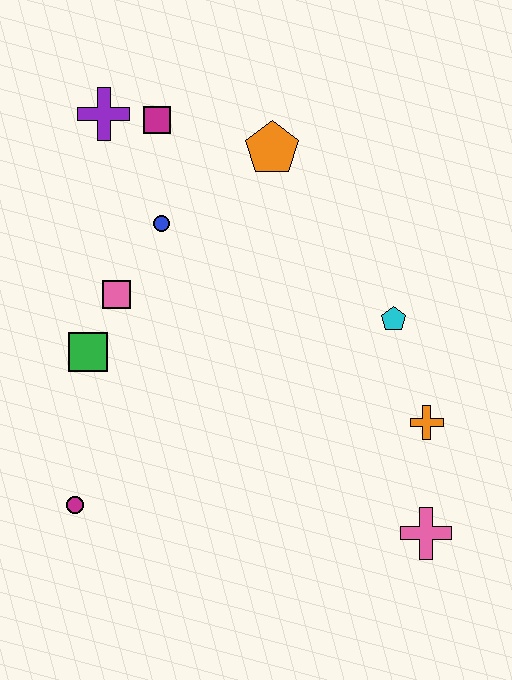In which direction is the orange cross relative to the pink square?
The orange cross is to the right of the pink square.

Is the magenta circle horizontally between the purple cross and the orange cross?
No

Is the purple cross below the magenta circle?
No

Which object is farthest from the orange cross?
The purple cross is farthest from the orange cross.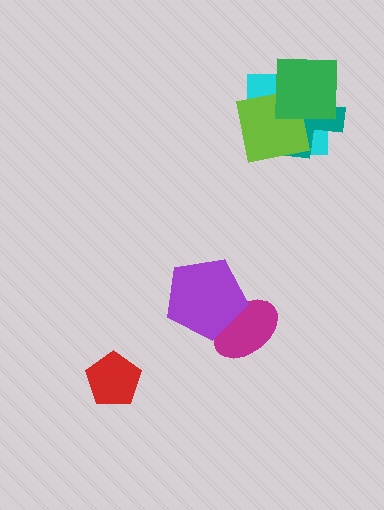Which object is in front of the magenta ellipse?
The purple pentagon is in front of the magenta ellipse.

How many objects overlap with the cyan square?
3 objects overlap with the cyan square.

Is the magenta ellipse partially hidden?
Yes, it is partially covered by another shape.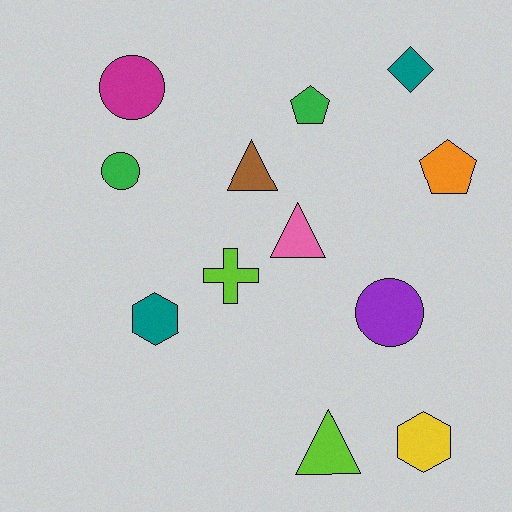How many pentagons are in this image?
There are 2 pentagons.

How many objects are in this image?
There are 12 objects.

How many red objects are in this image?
There are no red objects.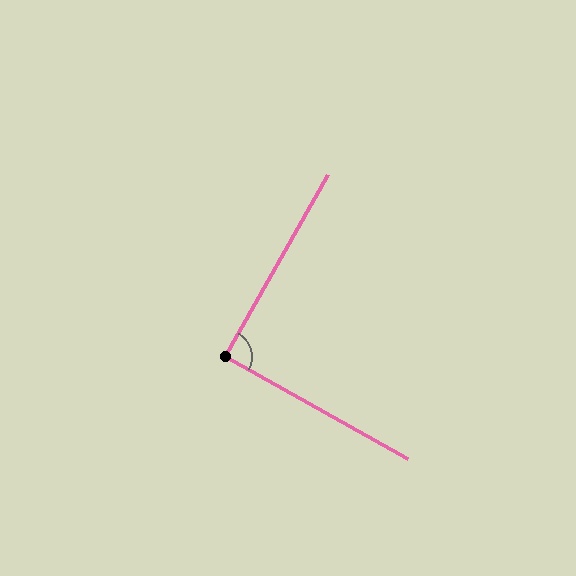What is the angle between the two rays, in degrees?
Approximately 90 degrees.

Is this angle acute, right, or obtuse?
It is approximately a right angle.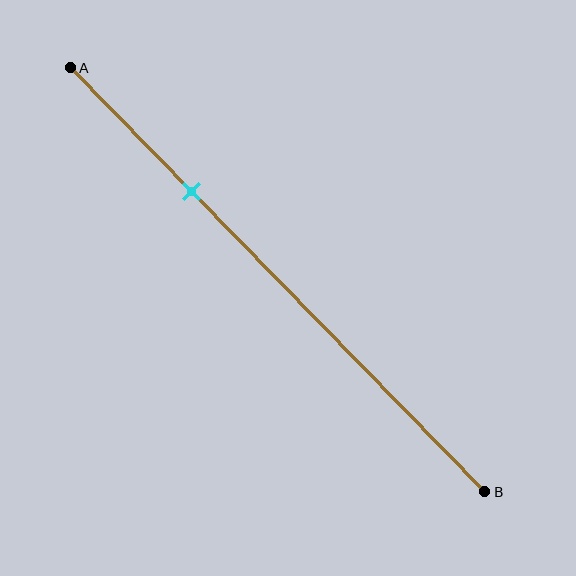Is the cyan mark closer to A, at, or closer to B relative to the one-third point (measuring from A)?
The cyan mark is closer to point A than the one-third point of segment AB.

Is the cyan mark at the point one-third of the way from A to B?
No, the mark is at about 30% from A, not at the 33% one-third point.